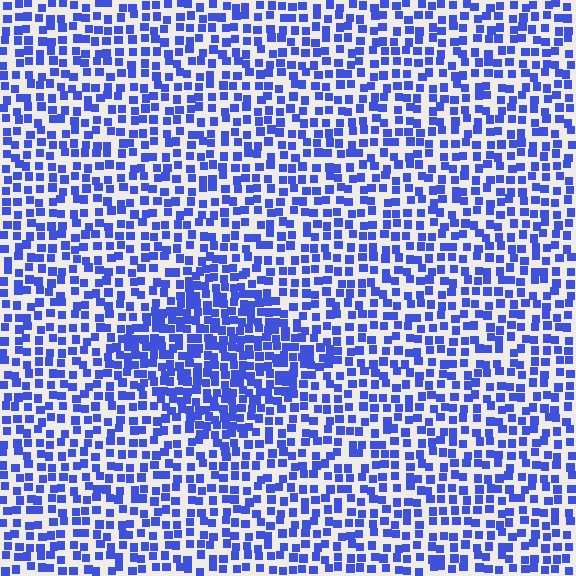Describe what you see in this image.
The image contains small blue elements arranged at two different densities. A diamond-shaped region is visible where the elements are more densely packed than the surrounding area.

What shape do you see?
I see a diamond.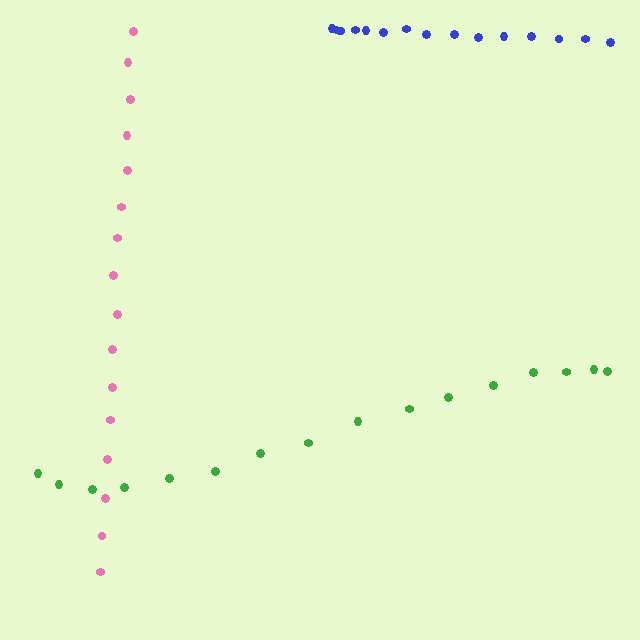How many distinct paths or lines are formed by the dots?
There are 3 distinct paths.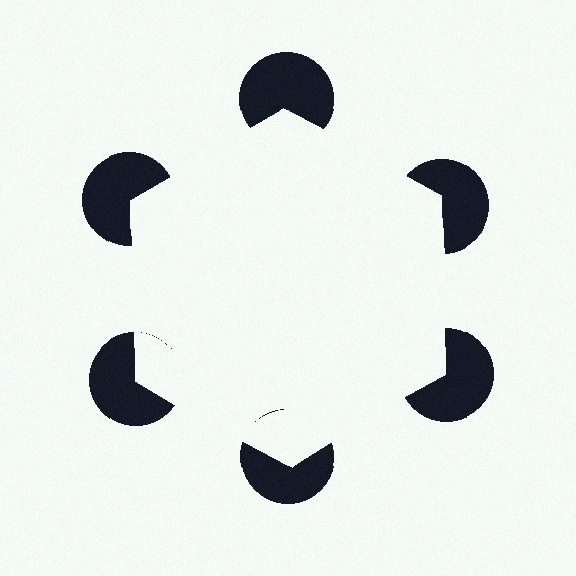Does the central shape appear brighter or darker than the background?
It typically appears slightly brighter than the background, even though no actual brightness change is drawn.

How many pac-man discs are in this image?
There are 6 — one at each vertex of the illusory hexagon.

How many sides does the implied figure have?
6 sides.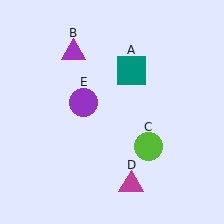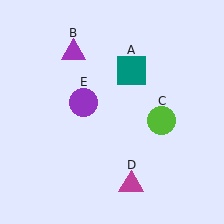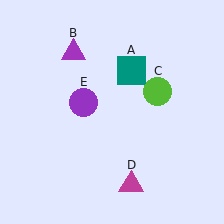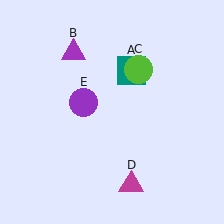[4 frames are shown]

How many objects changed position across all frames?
1 object changed position: lime circle (object C).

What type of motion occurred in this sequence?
The lime circle (object C) rotated counterclockwise around the center of the scene.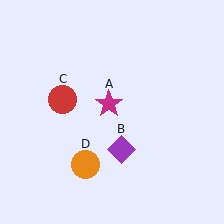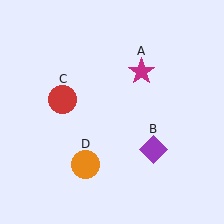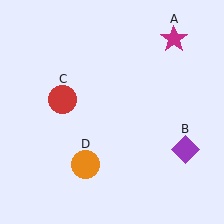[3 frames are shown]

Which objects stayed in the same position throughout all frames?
Red circle (object C) and orange circle (object D) remained stationary.